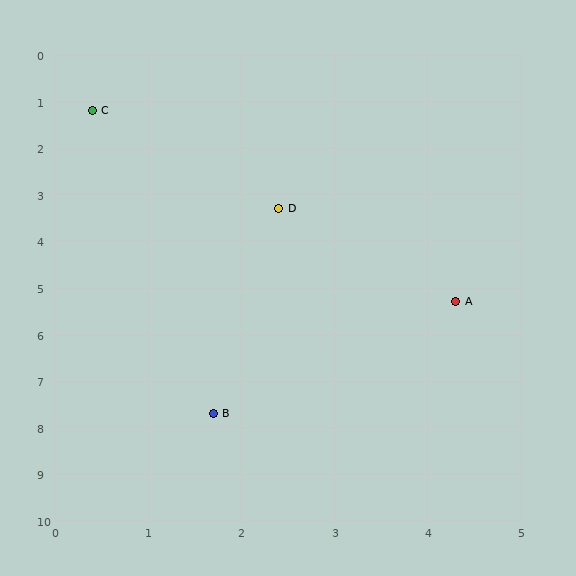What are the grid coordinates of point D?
Point D is at approximately (2.4, 3.3).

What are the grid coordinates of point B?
Point B is at approximately (1.7, 7.7).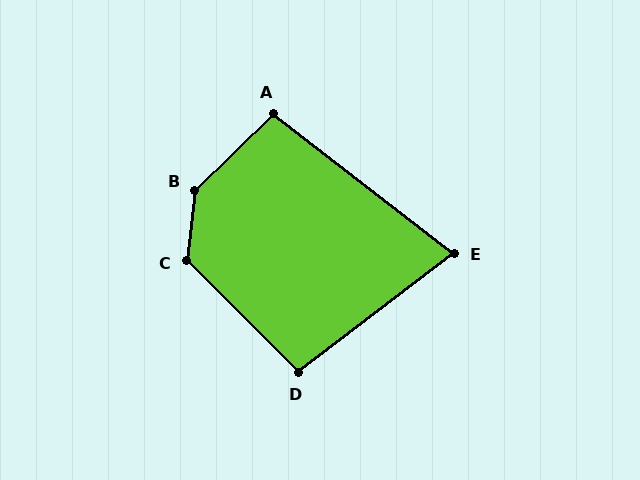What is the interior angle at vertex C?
Approximately 129 degrees (obtuse).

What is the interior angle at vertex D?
Approximately 97 degrees (obtuse).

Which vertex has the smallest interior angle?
E, at approximately 75 degrees.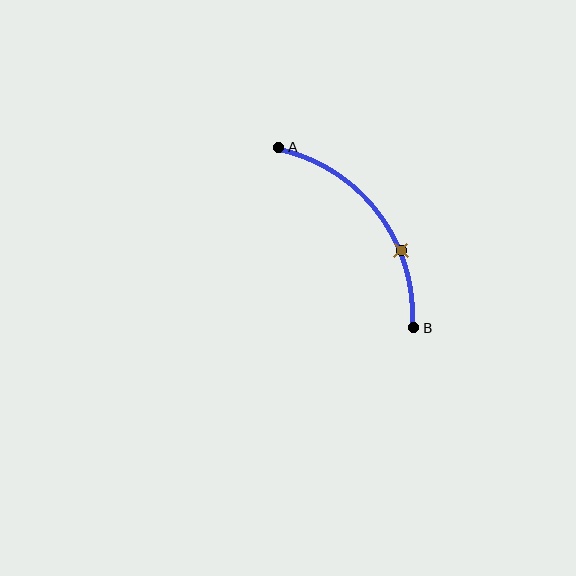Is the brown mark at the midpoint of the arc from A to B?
No. The brown mark lies on the arc but is closer to endpoint B. The arc midpoint would be at the point on the curve equidistant along the arc from both A and B.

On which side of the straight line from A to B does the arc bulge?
The arc bulges above and to the right of the straight line connecting A and B.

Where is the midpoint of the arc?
The arc midpoint is the point on the curve farthest from the straight line joining A and B. It sits above and to the right of that line.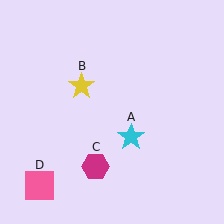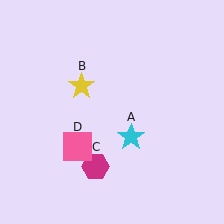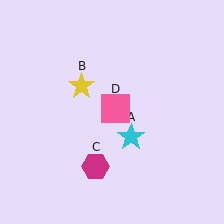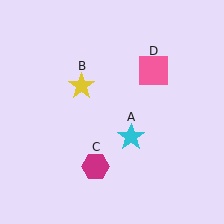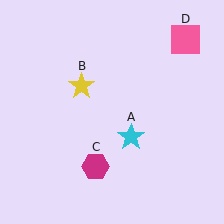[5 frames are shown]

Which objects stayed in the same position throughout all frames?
Cyan star (object A) and yellow star (object B) and magenta hexagon (object C) remained stationary.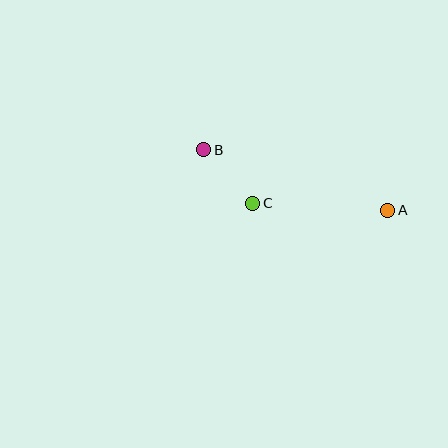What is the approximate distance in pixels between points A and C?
The distance between A and C is approximately 135 pixels.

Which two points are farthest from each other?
Points A and B are farthest from each other.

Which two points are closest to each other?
Points B and C are closest to each other.